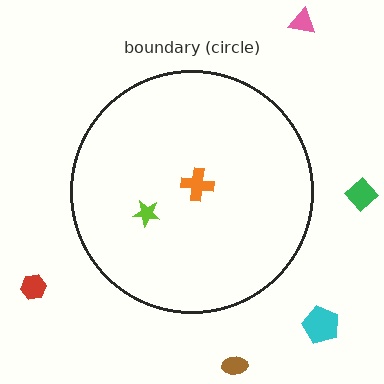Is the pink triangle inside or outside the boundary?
Outside.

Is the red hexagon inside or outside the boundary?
Outside.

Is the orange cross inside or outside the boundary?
Inside.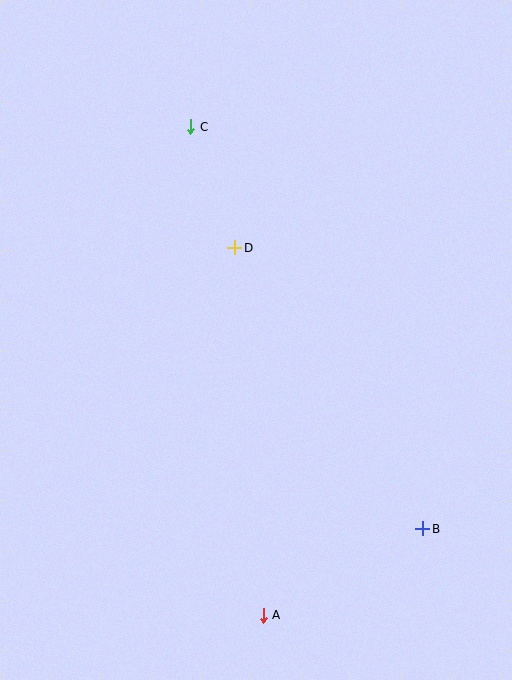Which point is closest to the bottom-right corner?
Point B is closest to the bottom-right corner.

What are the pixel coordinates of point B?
Point B is at (423, 529).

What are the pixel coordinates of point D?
Point D is at (235, 248).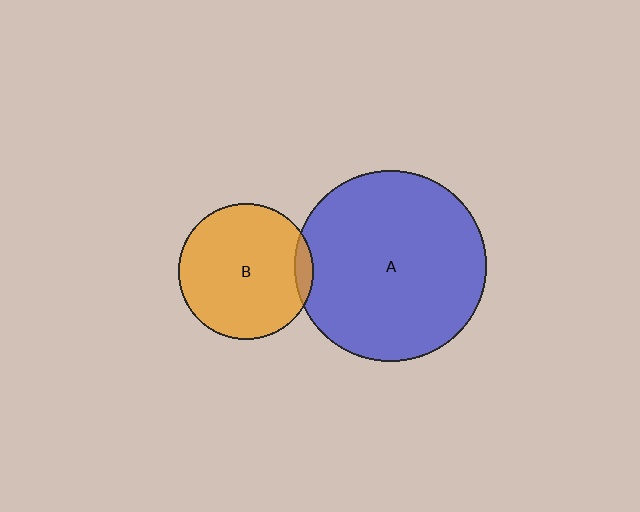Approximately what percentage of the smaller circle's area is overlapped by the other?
Approximately 5%.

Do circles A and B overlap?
Yes.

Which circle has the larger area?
Circle A (blue).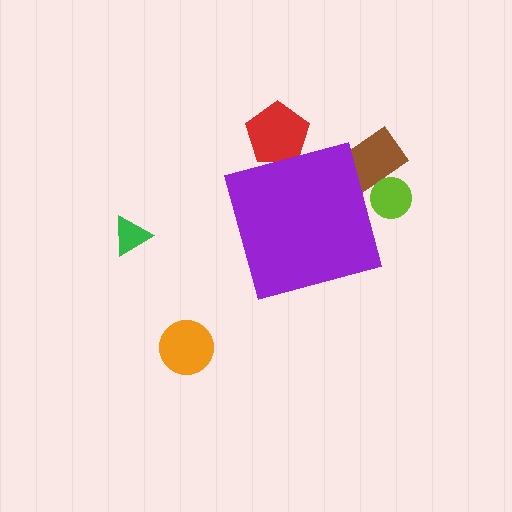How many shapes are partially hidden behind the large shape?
3 shapes are partially hidden.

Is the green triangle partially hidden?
No, the green triangle is fully visible.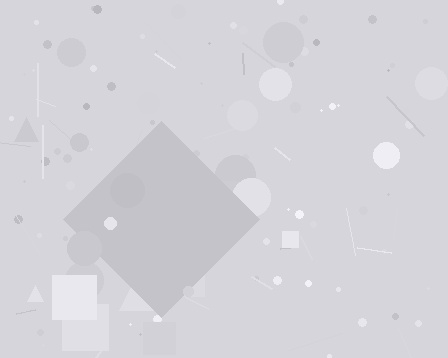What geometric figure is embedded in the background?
A diamond is embedded in the background.